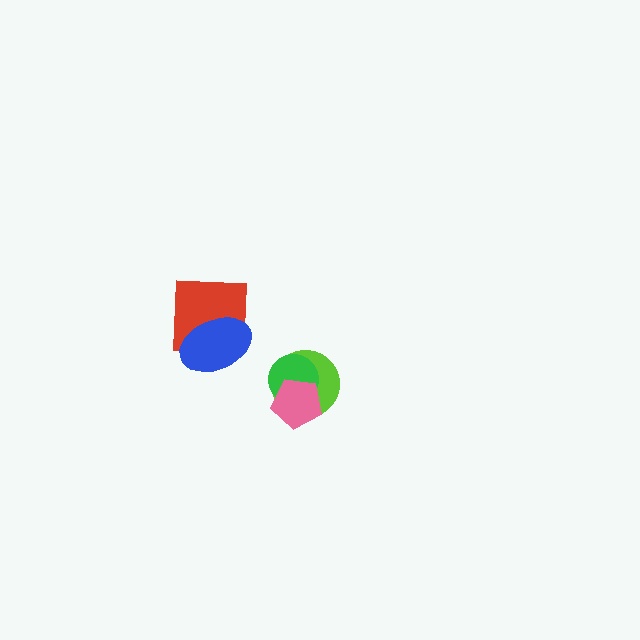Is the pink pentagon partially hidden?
No, no other shape covers it.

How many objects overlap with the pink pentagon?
2 objects overlap with the pink pentagon.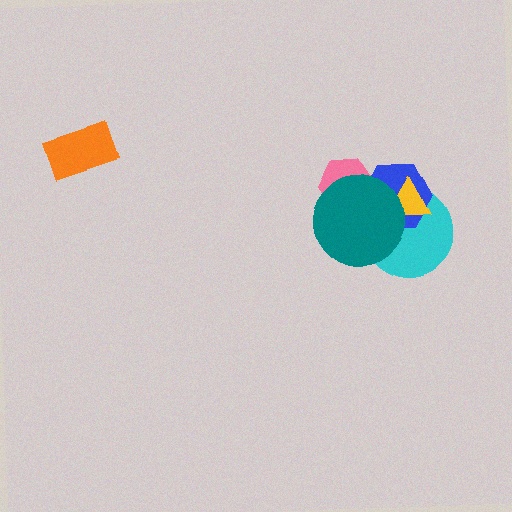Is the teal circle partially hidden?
No, no other shape covers it.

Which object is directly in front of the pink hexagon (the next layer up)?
The blue hexagon is directly in front of the pink hexagon.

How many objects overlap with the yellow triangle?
3 objects overlap with the yellow triangle.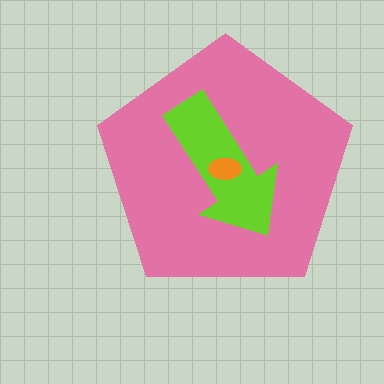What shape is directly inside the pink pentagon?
The lime arrow.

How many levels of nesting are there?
3.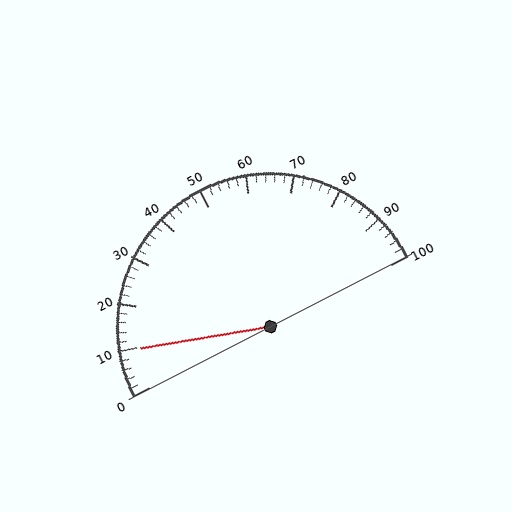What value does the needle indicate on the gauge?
The needle indicates approximately 10.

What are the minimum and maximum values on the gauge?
The gauge ranges from 0 to 100.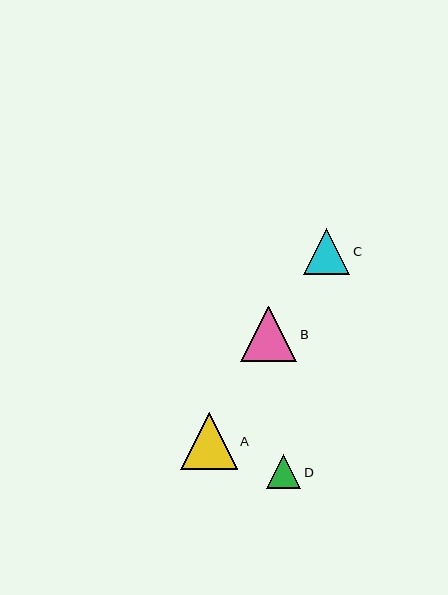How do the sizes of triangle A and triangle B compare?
Triangle A and triangle B are approximately the same size.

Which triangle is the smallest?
Triangle D is the smallest with a size of approximately 34 pixels.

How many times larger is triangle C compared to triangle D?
Triangle C is approximately 1.4 times the size of triangle D.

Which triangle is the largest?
Triangle A is the largest with a size of approximately 56 pixels.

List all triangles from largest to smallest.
From largest to smallest: A, B, C, D.